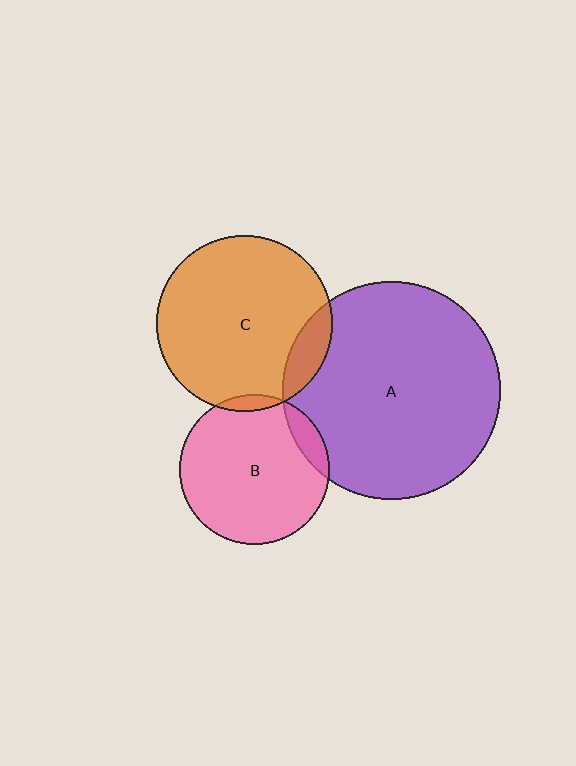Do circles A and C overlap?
Yes.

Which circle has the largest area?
Circle A (purple).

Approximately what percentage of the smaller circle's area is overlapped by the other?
Approximately 10%.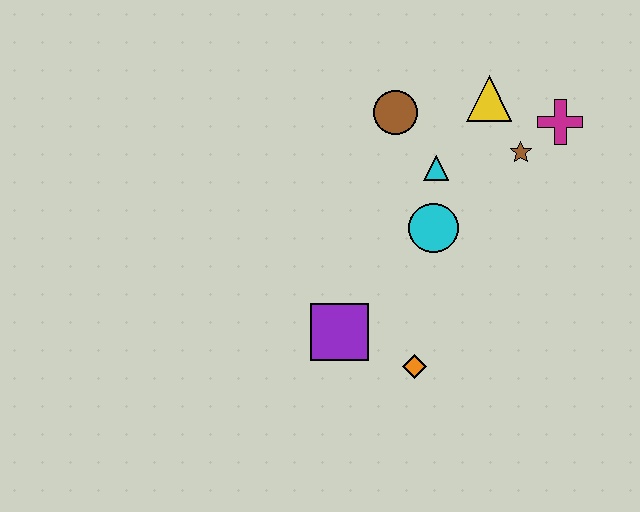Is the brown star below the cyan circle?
No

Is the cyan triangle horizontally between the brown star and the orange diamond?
Yes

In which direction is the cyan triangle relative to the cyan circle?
The cyan triangle is above the cyan circle.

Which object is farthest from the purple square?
The magenta cross is farthest from the purple square.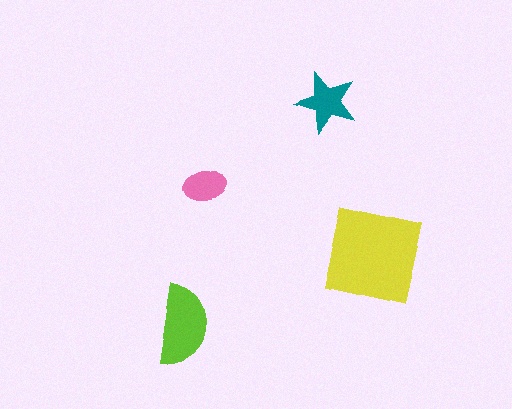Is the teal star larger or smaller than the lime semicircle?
Smaller.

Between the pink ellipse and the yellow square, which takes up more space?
The yellow square.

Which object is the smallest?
The pink ellipse.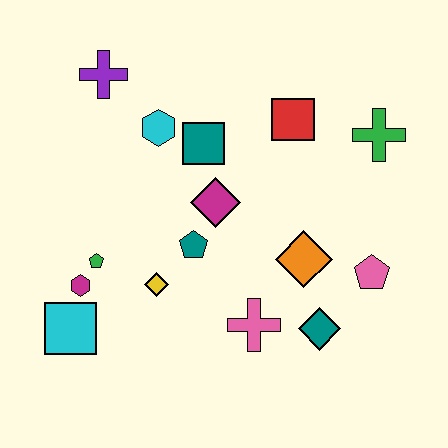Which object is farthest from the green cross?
The cyan square is farthest from the green cross.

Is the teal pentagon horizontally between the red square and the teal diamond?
No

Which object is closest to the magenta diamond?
The teal pentagon is closest to the magenta diamond.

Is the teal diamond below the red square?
Yes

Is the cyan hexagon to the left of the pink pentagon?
Yes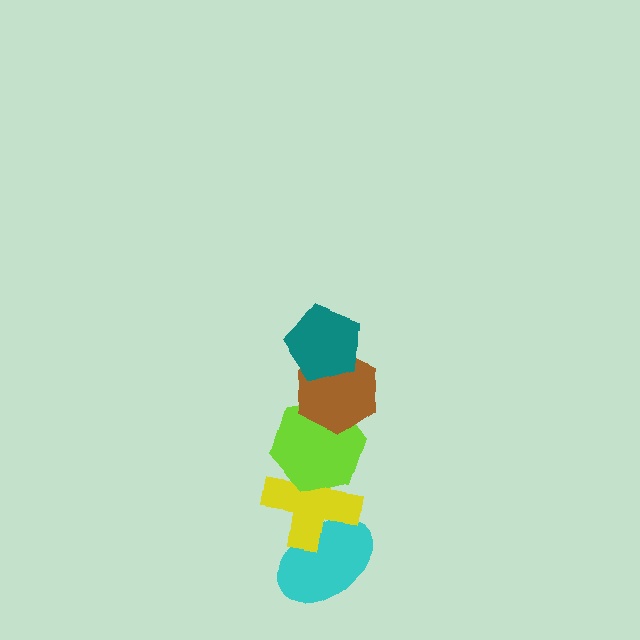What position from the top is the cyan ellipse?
The cyan ellipse is 5th from the top.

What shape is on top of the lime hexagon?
The brown hexagon is on top of the lime hexagon.